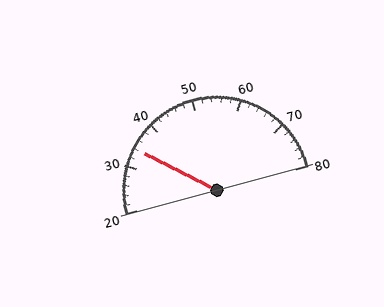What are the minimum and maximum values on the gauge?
The gauge ranges from 20 to 80.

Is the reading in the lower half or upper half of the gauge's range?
The reading is in the lower half of the range (20 to 80).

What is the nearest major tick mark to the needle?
The nearest major tick mark is 30.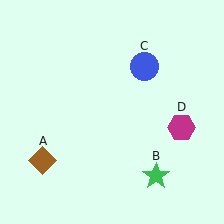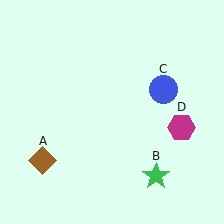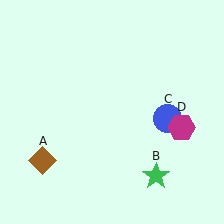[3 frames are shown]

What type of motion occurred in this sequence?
The blue circle (object C) rotated clockwise around the center of the scene.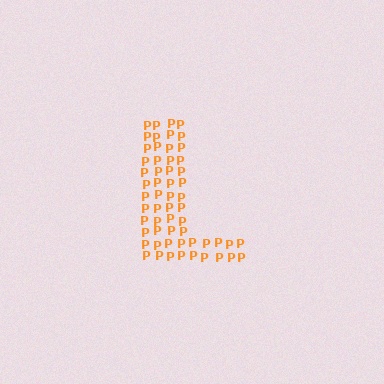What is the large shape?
The large shape is the letter L.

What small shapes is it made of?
It is made of small letter P's.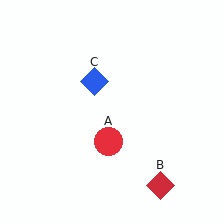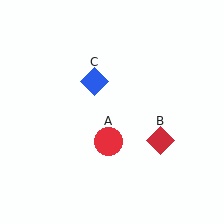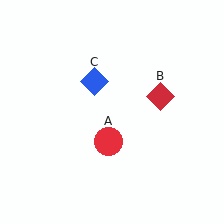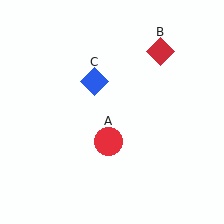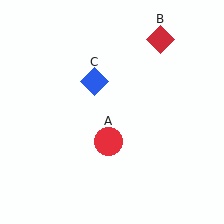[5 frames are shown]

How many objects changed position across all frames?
1 object changed position: red diamond (object B).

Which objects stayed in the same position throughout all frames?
Red circle (object A) and blue diamond (object C) remained stationary.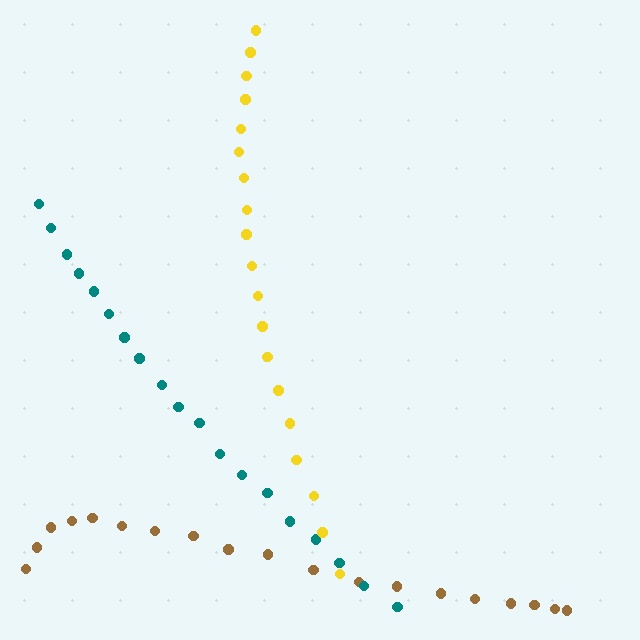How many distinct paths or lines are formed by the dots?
There are 3 distinct paths.